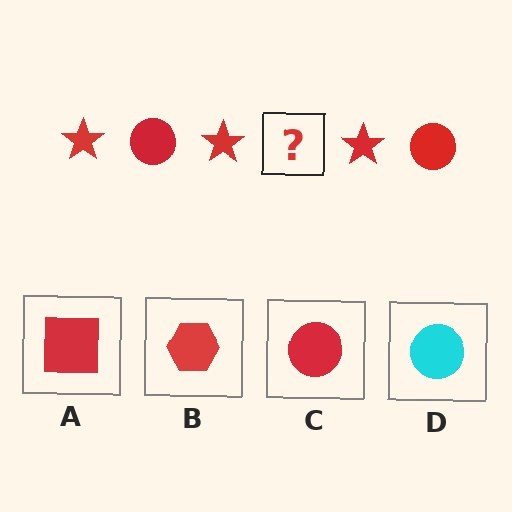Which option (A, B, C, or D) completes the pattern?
C.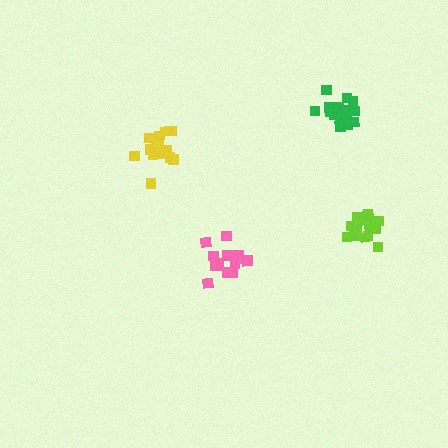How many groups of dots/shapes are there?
There are 4 groups.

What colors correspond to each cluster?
The clusters are colored: pink, green, lime, yellow.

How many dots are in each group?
Group 1: 15 dots, Group 2: 19 dots, Group 3: 15 dots, Group 4: 19 dots (68 total).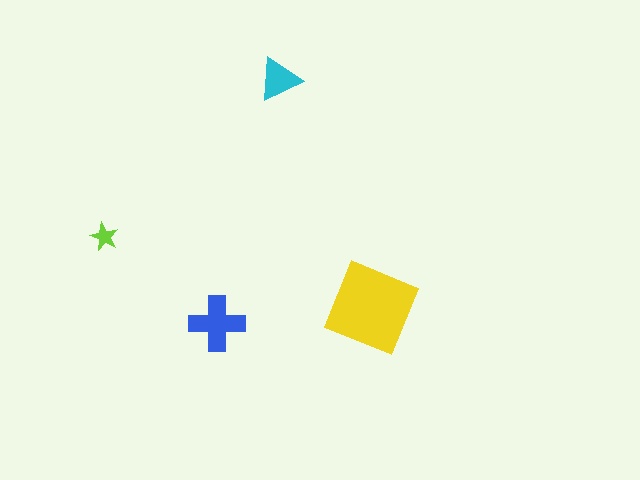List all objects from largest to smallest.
The yellow diamond, the blue cross, the cyan triangle, the lime star.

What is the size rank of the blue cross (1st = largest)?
2nd.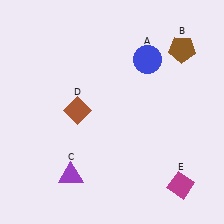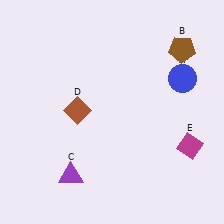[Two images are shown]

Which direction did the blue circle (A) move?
The blue circle (A) moved right.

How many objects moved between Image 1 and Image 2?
2 objects moved between the two images.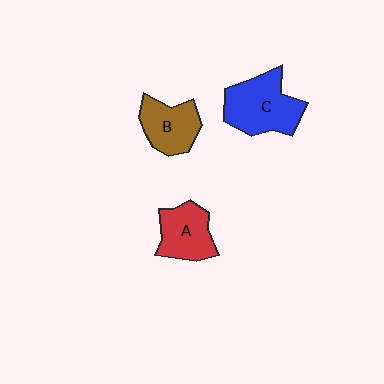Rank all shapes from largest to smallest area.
From largest to smallest: C (blue), A (red), B (brown).